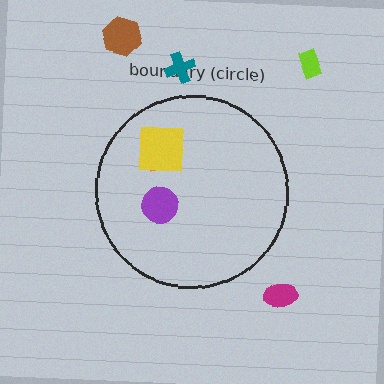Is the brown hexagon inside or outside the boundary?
Outside.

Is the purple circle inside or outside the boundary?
Inside.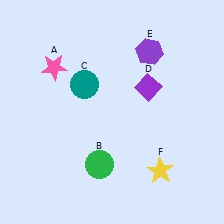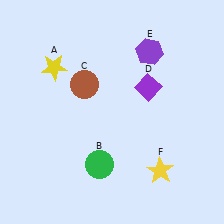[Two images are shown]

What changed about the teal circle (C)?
In Image 1, C is teal. In Image 2, it changed to brown.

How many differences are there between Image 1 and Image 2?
There are 2 differences between the two images.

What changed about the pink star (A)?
In Image 1, A is pink. In Image 2, it changed to yellow.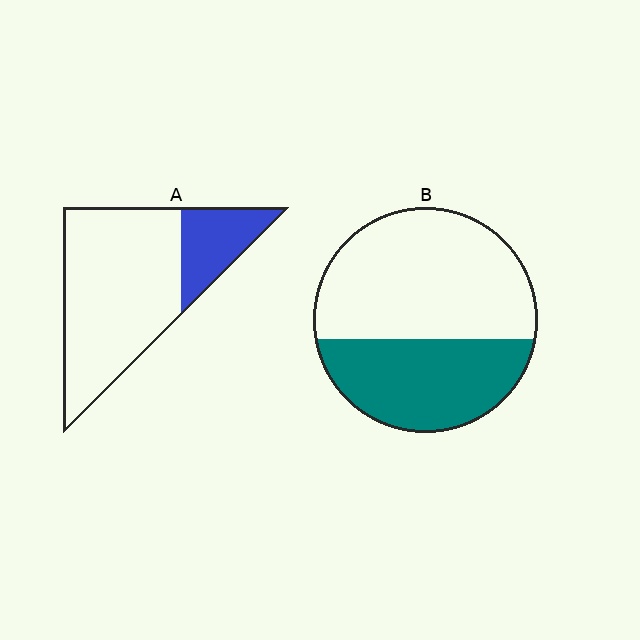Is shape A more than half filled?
No.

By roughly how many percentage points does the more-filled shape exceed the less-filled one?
By roughly 15 percentage points (B over A).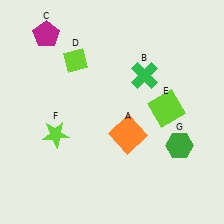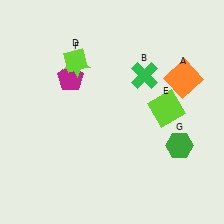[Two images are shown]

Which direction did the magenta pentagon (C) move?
The magenta pentagon (C) moved down.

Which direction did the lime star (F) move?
The lime star (F) moved up.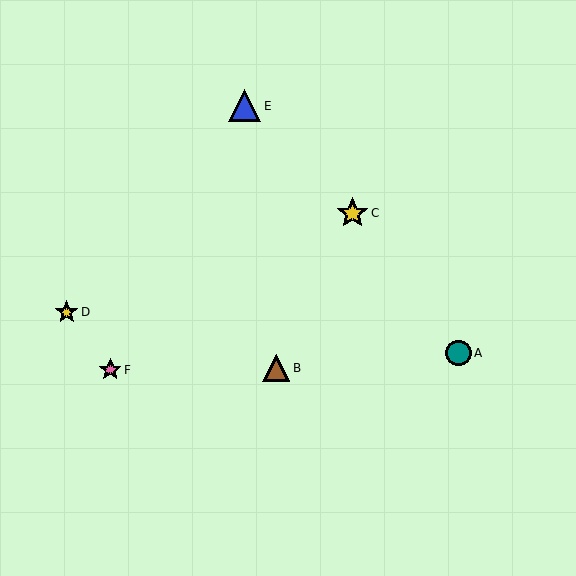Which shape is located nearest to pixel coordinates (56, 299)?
The yellow star (labeled D) at (67, 312) is nearest to that location.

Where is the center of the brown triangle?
The center of the brown triangle is at (276, 368).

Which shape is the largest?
The blue triangle (labeled E) is the largest.